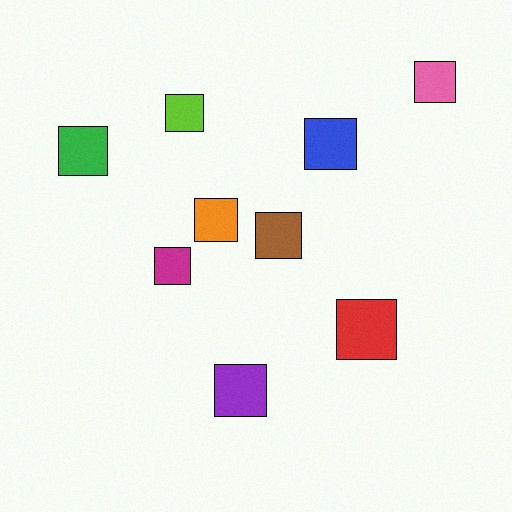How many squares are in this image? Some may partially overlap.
There are 9 squares.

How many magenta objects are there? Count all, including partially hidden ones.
There is 1 magenta object.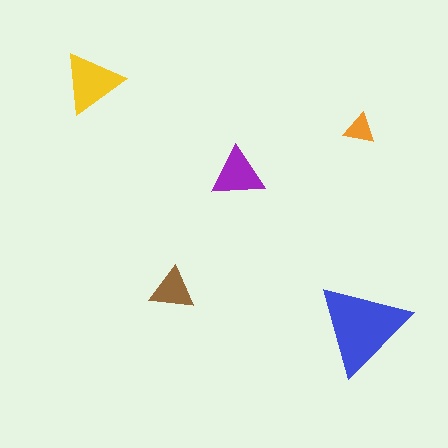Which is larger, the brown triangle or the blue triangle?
The blue one.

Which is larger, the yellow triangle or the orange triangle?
The yellow one.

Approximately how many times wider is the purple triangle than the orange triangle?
About 1.5 times wider.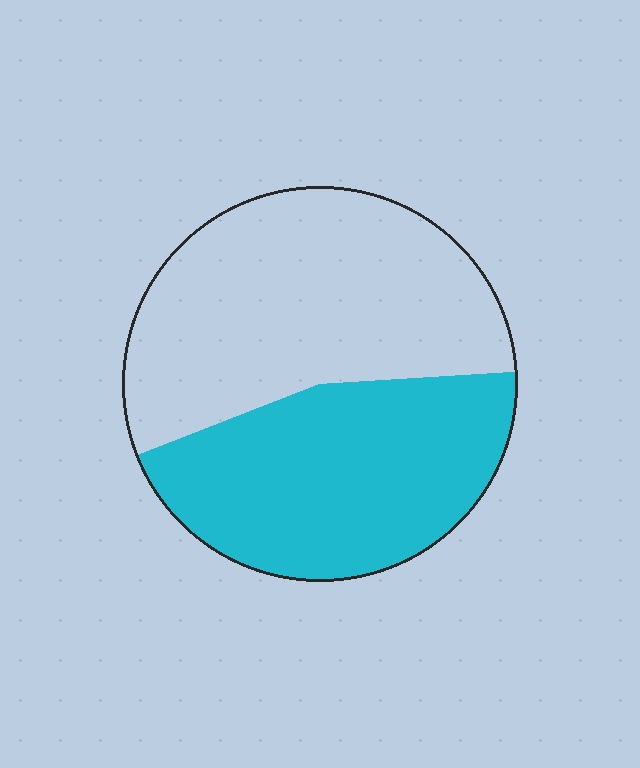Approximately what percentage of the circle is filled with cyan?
Approximately 45%.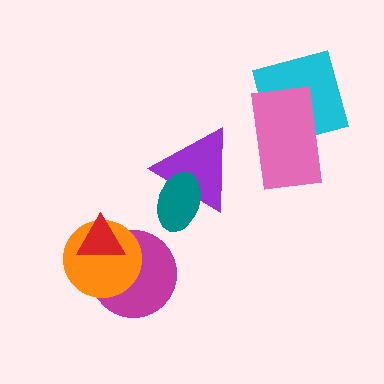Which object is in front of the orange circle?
The red triangle is in front of the orange circle.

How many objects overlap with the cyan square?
1 object overlaps with the cyan square.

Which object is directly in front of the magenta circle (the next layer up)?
The orange circle is directly in front of the magenta circle.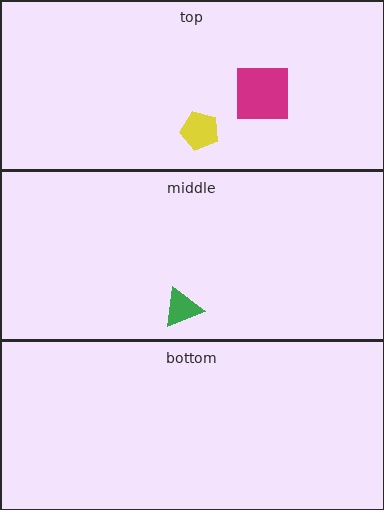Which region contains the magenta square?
The top region.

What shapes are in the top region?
The yellow pentagon, the magenta square.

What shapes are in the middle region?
The green triangle.